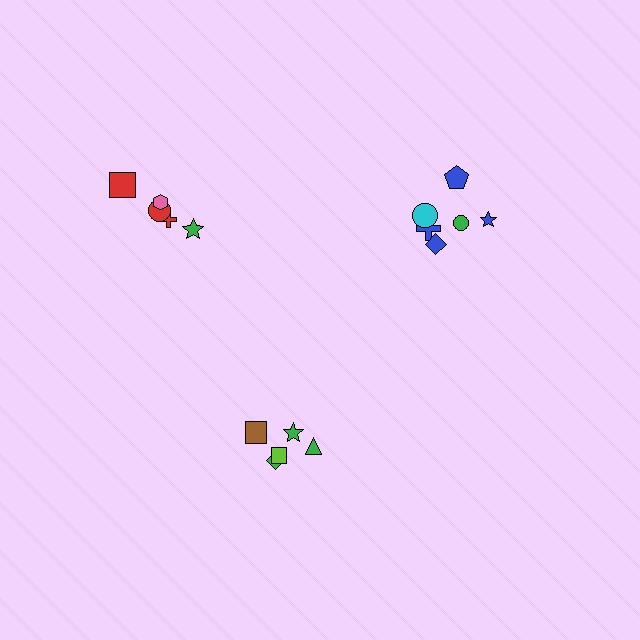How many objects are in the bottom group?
There are 5 objects.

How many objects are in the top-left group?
There are 5 objects.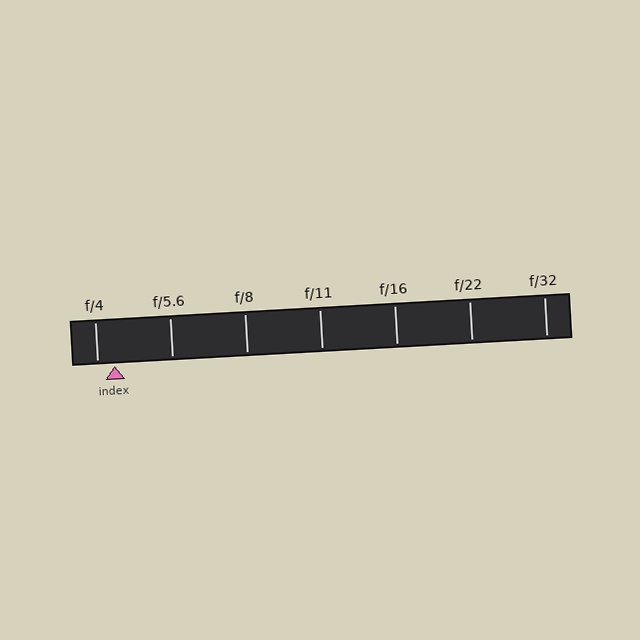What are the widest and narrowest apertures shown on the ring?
The widest aperture shown is f/4 and the narrowest is f/32.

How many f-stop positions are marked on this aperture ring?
There are 7 f-stop positions marked.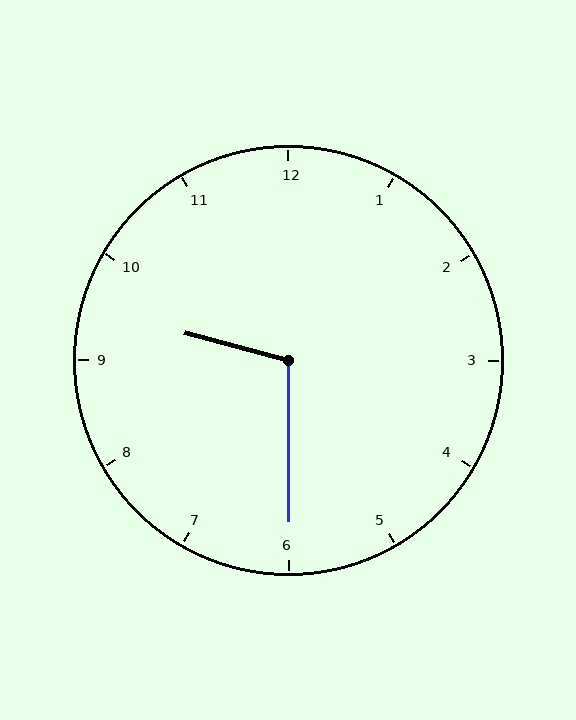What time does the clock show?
9:30.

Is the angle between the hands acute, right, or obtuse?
It is obtuse.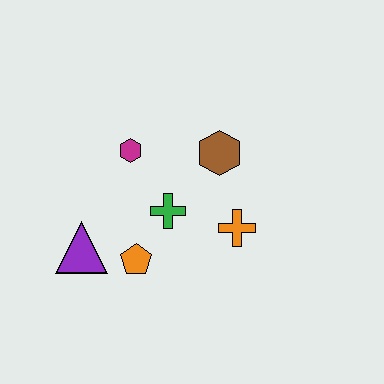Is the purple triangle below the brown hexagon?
Yes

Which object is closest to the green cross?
The orange pentagon is closest to the green cross.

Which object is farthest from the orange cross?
The purple triangle is farthest from the orange cross.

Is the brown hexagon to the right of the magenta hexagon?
Yes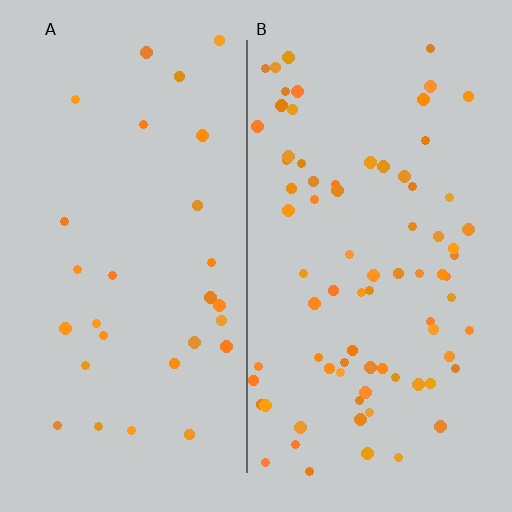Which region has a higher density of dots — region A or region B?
B (the right).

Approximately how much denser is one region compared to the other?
Approximately 2.7× — region B over region A.